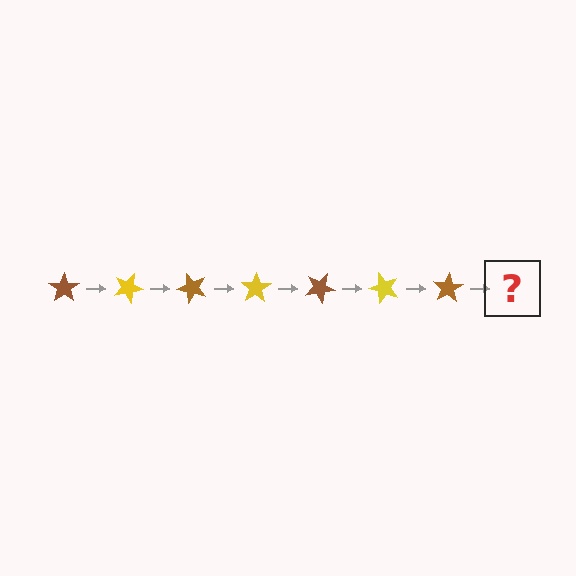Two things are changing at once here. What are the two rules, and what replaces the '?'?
The two rules are that it rotates 25 degrees each step and the color cycles through brown and yellow. The '?' should be a yellow star, rotated 175 degrees from the start.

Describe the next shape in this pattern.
It should be a yellow star, rotated 175 degrees from the start.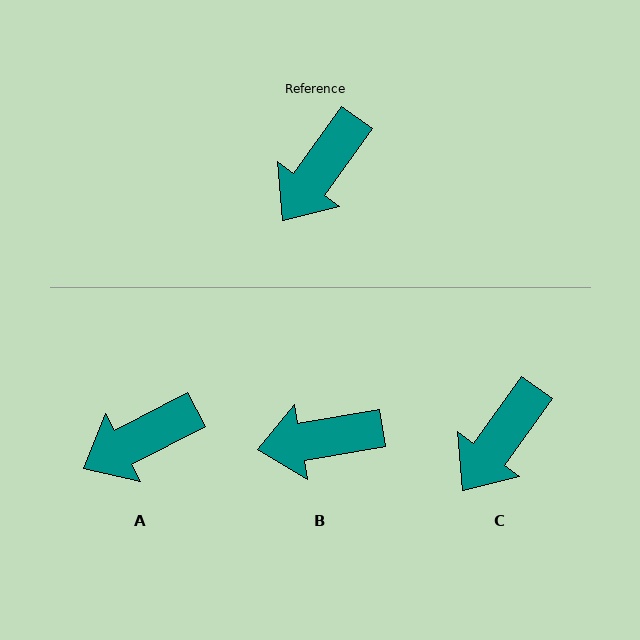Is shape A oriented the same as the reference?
No, it is off by about 26 degrees.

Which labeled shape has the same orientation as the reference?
C.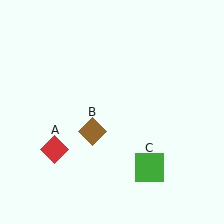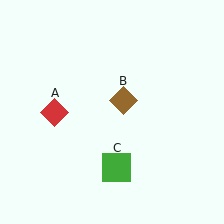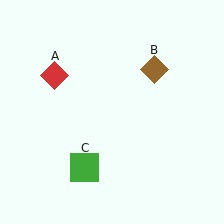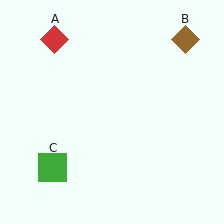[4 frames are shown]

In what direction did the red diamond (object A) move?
The red diamond (object A) moved up.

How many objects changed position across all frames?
3 objects changed position: red diamond (object A), brown diamond (object B), green square (object C).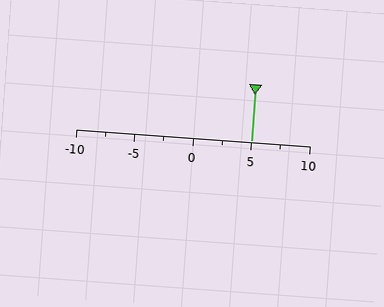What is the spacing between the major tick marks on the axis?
The major ticks are spaced 5 apart.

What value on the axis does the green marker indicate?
The marker indicates approximately 5.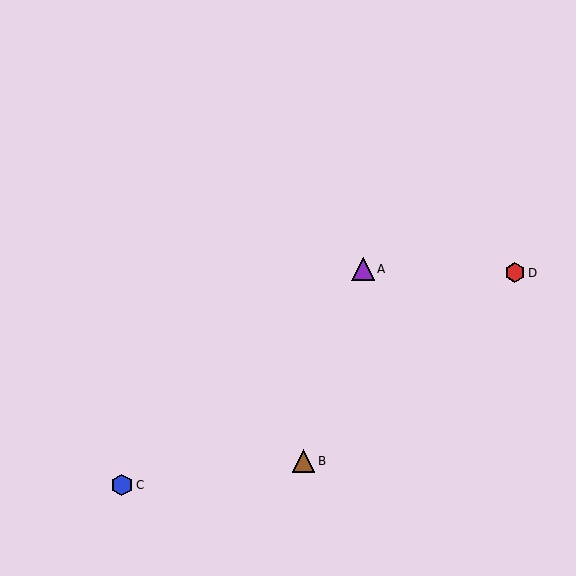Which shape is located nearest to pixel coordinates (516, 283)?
The red hexagon (labeled D) at (515, 273) is nearest to that location.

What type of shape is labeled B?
Shape B is a brown triangle.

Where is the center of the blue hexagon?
The center of the blue hexagon is at (122, 485).